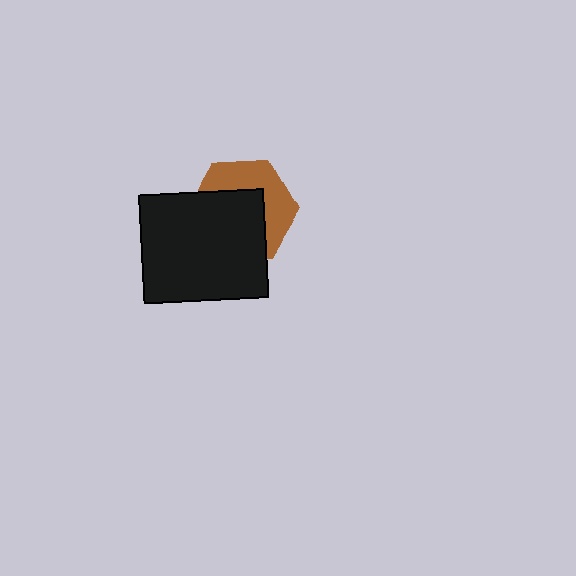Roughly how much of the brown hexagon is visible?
A small part of it is visible (roughly 43%).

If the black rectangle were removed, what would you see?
You would see the complete brown hexagon.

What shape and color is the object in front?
The object in front is a black rectangle.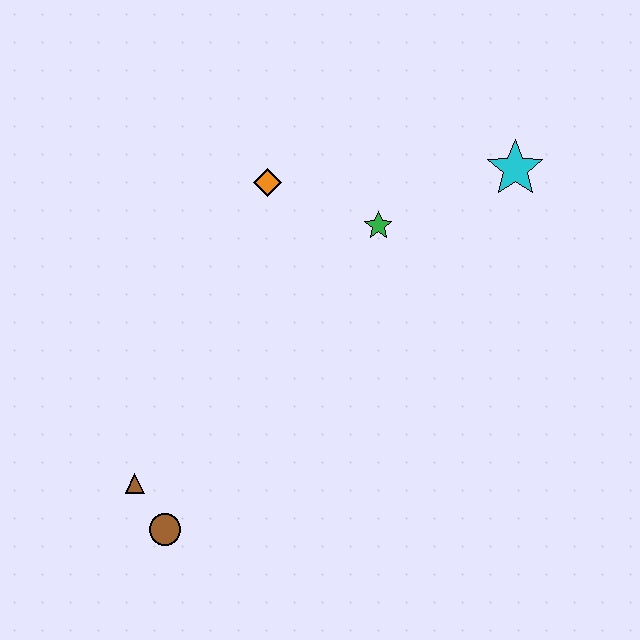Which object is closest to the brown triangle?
The brown circle is closest to the brown triangle.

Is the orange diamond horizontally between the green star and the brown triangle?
Yes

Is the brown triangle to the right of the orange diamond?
No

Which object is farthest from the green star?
The brown circle is farthest from the green star.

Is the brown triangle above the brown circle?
Yes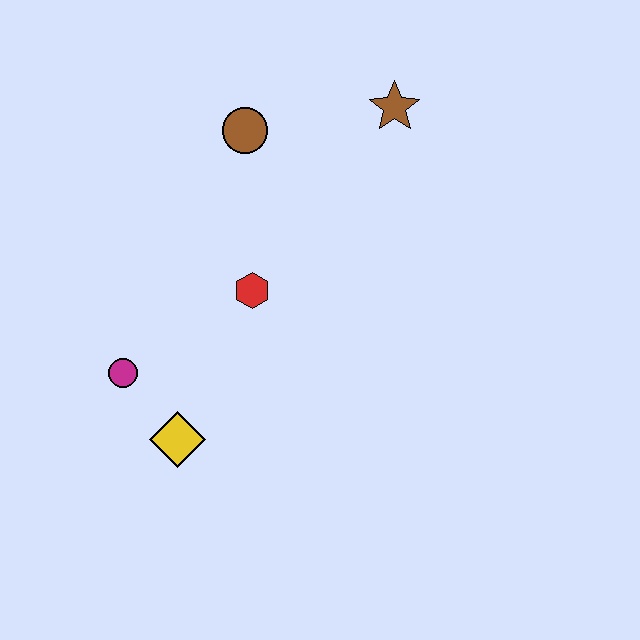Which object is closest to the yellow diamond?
The magenta circle is closest to the yellow diamond.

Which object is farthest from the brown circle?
The yellow diamond is farthest from the brown circle.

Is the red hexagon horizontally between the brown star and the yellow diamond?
Yes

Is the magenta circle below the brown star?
Yes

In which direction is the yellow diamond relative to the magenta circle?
The yellow diamond is below the magenta circle.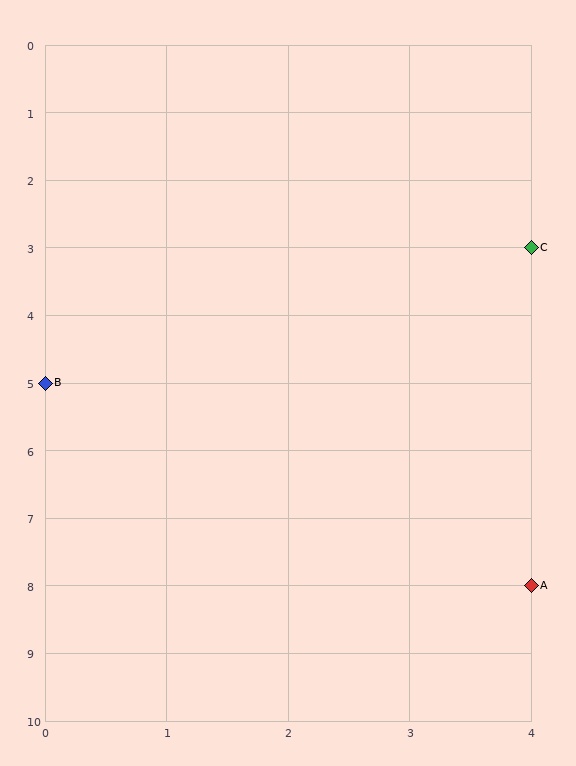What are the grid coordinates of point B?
Point B is at grid coordinates (0, 5).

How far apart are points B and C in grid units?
Points B and C are 4 columns and 2 rows apart (about 4.5 grid units diagonally).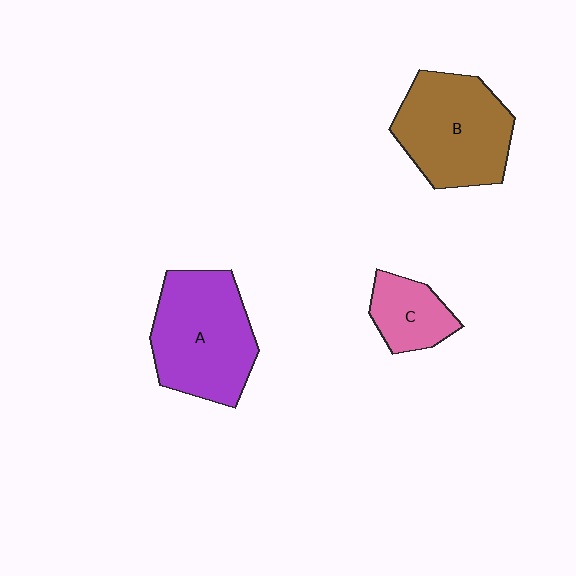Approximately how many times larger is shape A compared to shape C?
Approximately 2.3 times.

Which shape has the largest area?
Shape A (purple).